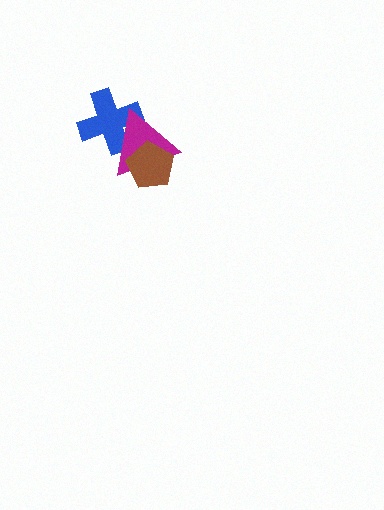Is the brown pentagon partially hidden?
No, no other shape covers it.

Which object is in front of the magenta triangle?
The brown pentagon is in front of the magenta triangle.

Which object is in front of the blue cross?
The magenta triangle is in front of the blue cross.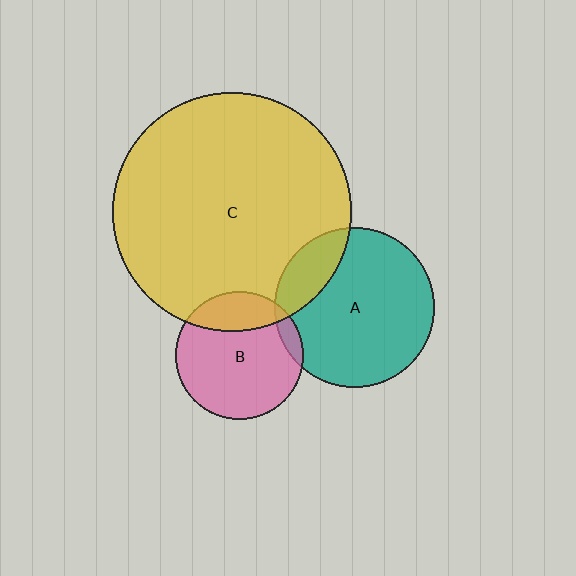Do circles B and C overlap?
Yes.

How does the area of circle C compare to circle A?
Approximately 2.2 times.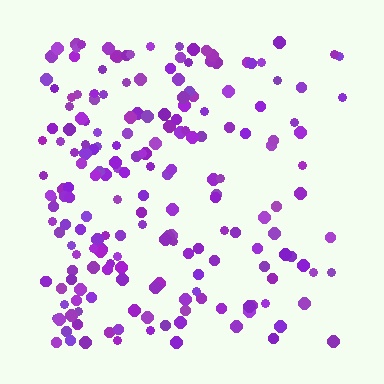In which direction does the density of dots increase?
From right to left, with the left side densest.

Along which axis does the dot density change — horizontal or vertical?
Horizontal.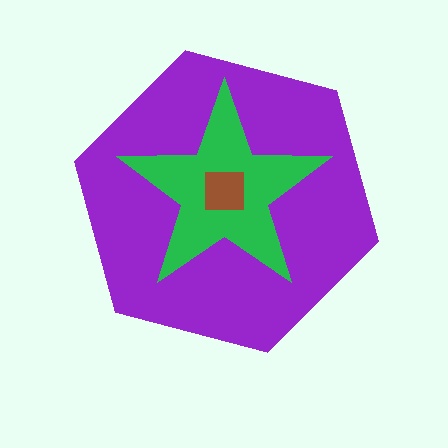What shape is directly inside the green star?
The brown square.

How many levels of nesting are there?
3.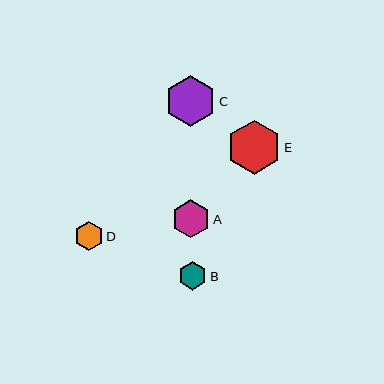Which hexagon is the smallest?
Hexagon B is the smallest with a size of approximately 28 pixels.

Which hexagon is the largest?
Hexagon E is the largest with a size of approximately 54 pixels.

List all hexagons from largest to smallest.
From largest to smallest: E, C, A, D, B.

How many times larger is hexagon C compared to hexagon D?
Hexagon C is approximately 1.7 times the size of hexagon D.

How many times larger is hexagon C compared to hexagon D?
Hexagon C is approximately 1.7 times the size of hexagon D.